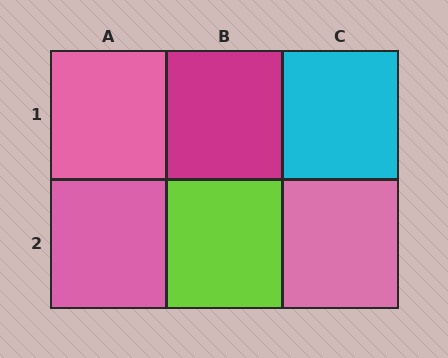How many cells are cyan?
1 cell is cyan.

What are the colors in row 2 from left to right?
Pink, lime, pink.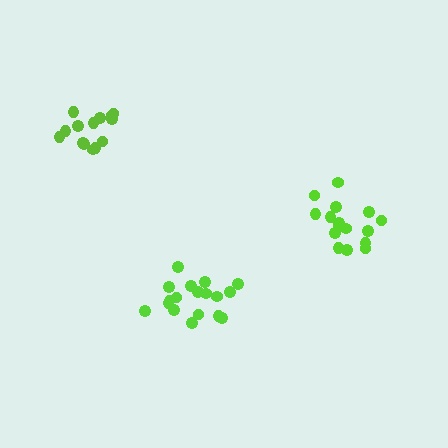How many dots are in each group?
Group 1: 18 dots, Group 2: 14 dots, Group 3: 16 dots (48 total).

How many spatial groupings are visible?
There are 3 spatial groupings.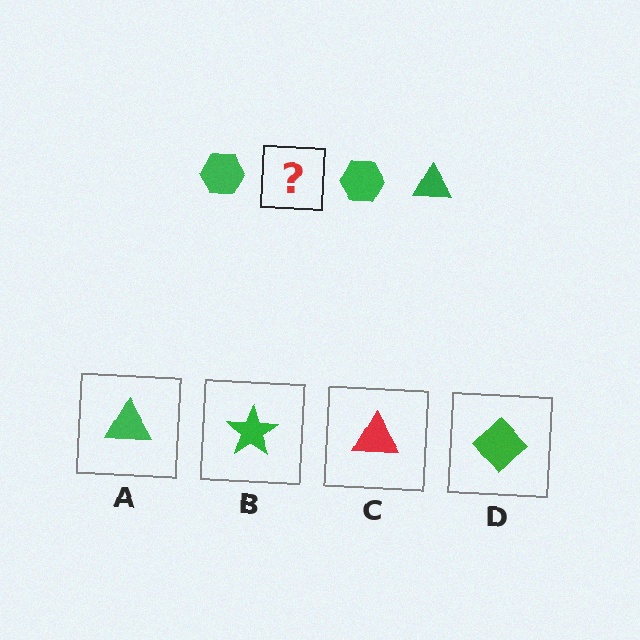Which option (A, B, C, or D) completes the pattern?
A.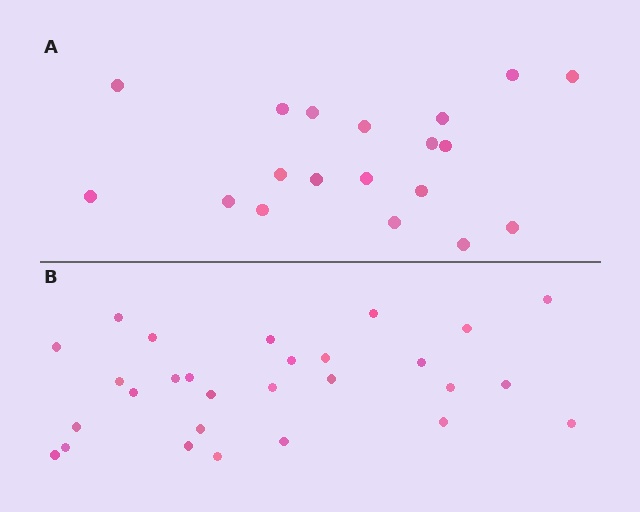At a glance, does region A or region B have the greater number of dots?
Region B (the bottom region) has more dots.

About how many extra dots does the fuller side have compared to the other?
Region B has roughly 8 or so more dots than region A.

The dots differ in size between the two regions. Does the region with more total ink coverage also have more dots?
No. Region A has more total ink coverage because its dots are larger, but region B actually contains more individual dots. Total area can be misleading — the number of items is what matters here.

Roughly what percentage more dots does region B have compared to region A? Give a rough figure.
About 45% more.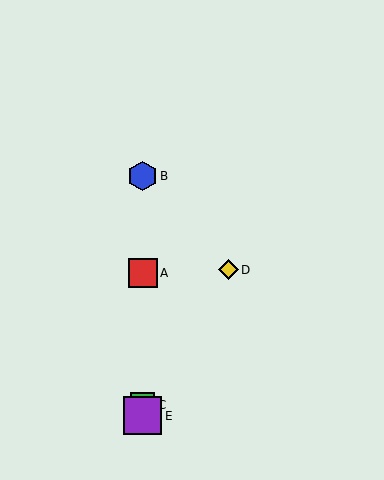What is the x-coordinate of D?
Object D is at x≈228.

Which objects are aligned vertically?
Objects A, B, C, E are aligned vertically.